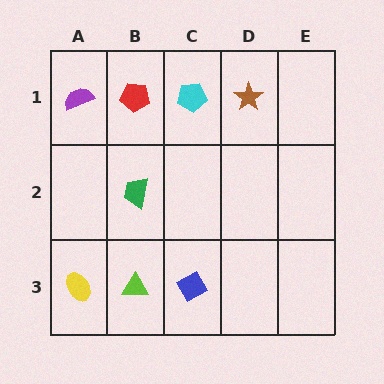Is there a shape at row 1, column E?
No, that cell is empty.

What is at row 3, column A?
A yellow ellipse.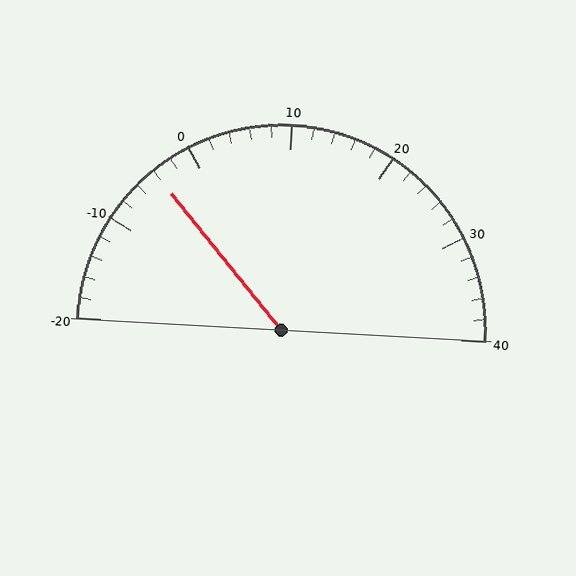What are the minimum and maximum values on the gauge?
The gauge ranges from -20 to 40.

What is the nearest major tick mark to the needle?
The nearest major tick mark is 0.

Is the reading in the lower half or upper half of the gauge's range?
The reading is in the lower half of the range (-20 to 40).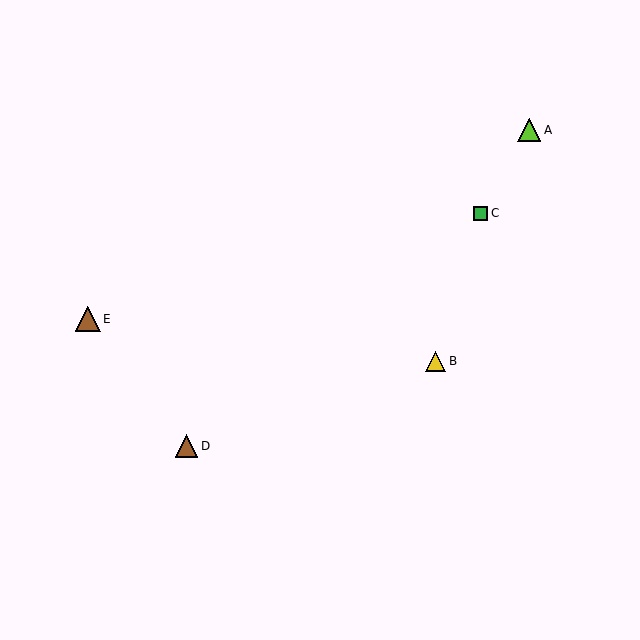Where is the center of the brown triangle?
The center of the brown triangle is at (186, 446).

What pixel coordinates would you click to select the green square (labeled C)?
Click at (481, 213) to select the green square C.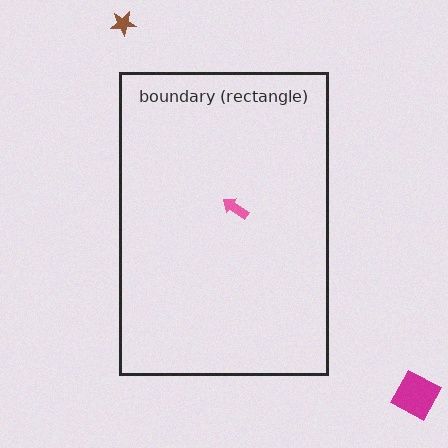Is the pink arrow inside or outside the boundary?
Inside.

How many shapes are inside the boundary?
1 inside, 2 outside.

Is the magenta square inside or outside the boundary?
Outside.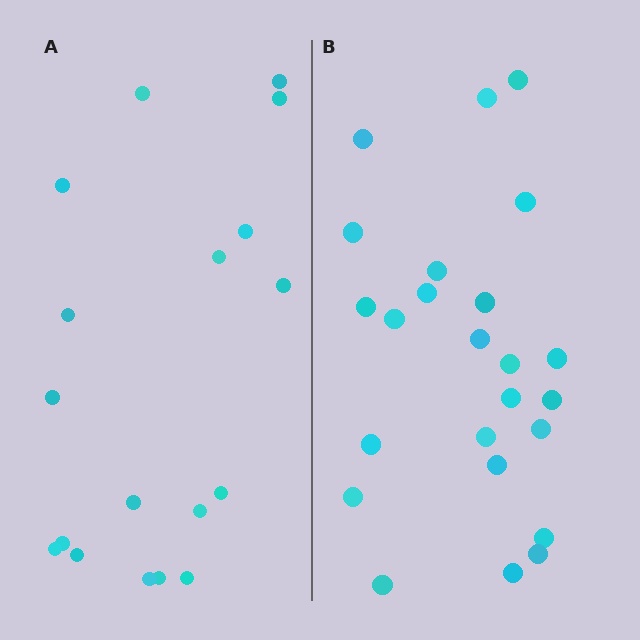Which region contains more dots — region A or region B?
Region B (the right region) has more dots.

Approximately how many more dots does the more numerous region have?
Region B has about 6 more dots than region A.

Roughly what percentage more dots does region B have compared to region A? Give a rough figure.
About 35% more.